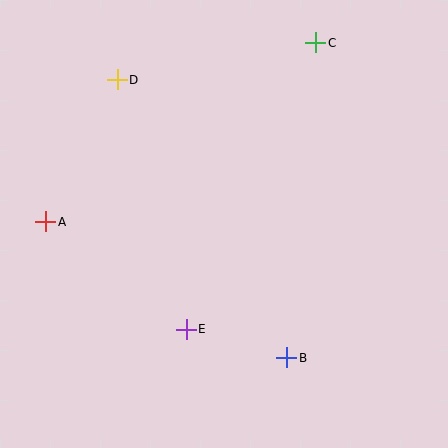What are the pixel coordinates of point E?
Point E is at (186, 329).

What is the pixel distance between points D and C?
The distance between D and C is 202 pixels.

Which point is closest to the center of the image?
Point E at (186, 329) is closest to the center.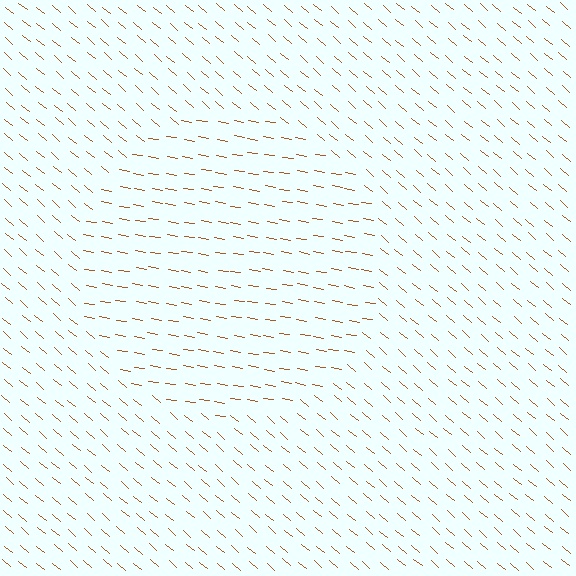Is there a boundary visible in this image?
Yes, there is a texture boundary formed by a change in line orientation.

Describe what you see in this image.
The image is filled with small brown line segments. A circle region in the image has lines oriented differently from the surrounding lines, creating a visible texture boundary.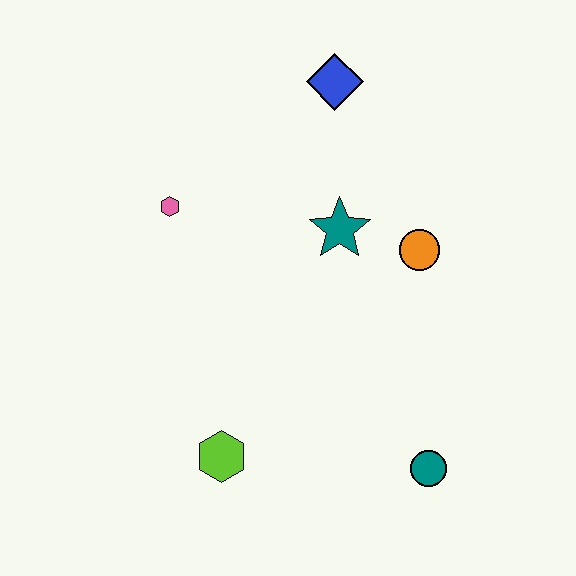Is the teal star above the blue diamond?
No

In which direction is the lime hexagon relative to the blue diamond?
The lime hexagon is below the blue diamond.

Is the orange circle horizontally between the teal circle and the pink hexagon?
Yes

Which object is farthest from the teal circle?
The blue diamond is farthest from the teal circle.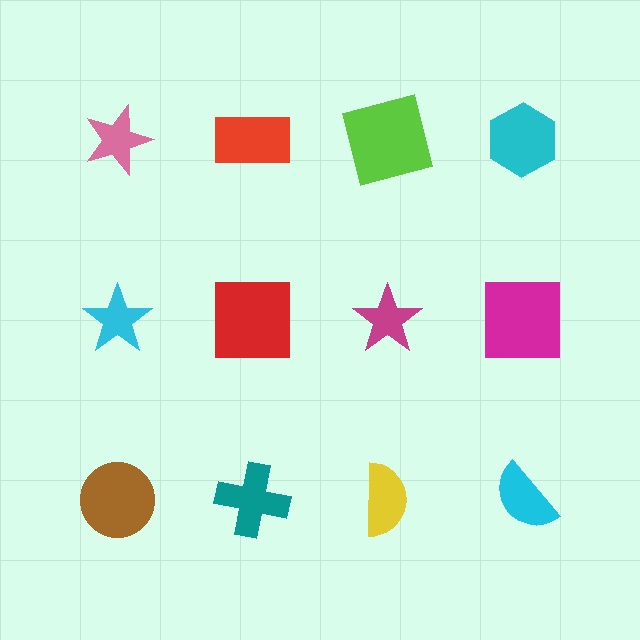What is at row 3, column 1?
A brown circle.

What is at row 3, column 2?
A teal cross.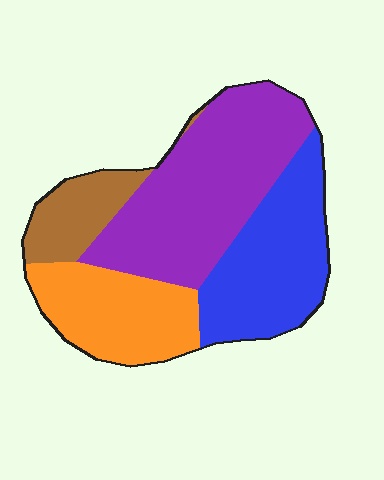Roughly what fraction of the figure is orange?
Orange takes up about one fifth (1/5) of the figure.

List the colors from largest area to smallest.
From largest to smallest: purple, blue, orange, brown.